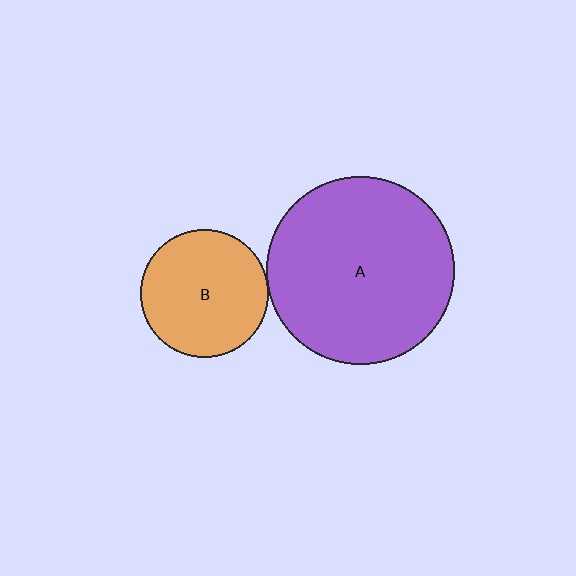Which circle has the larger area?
Circle A (purple).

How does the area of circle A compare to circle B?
Approximately 2.2 times.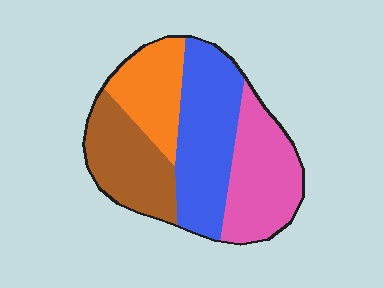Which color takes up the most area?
Blue, at roughly 30%.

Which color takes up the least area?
Orange, at roughly 20%.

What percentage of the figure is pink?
Pink takes up between a quarter and a half of the figure.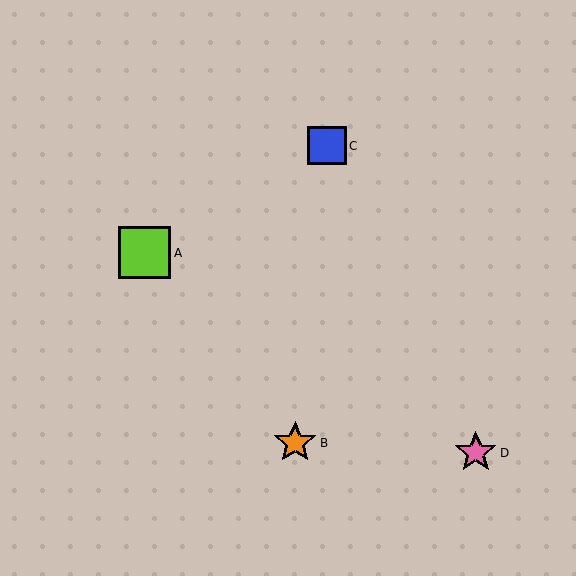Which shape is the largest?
The lime square (labeled A) is the largest.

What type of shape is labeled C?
Shape C is a blue square.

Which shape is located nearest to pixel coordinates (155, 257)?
The lime square (labeled A) at (145, 253) is nearest to that location.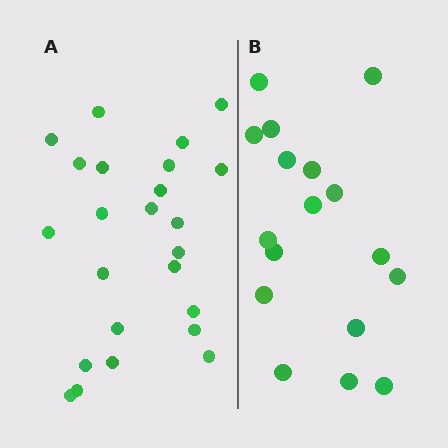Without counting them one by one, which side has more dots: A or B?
Region A (the left region) has more dots.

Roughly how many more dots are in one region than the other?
Region A has roughly 8 or so more dots than region B.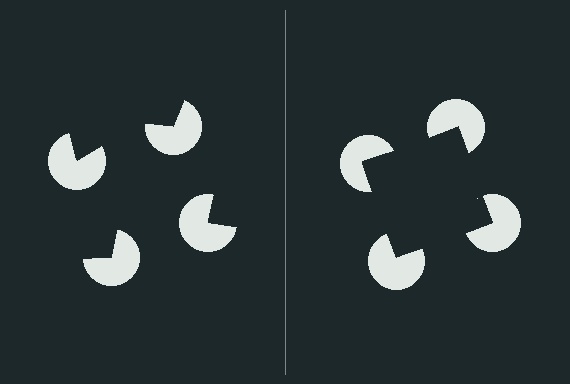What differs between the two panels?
The pac-man discs are positioned identically on both sides; only the wedge orientations differ. On the right they align to a square; on the left they are misaligned.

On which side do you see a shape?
An illusory square appears on the right side. On the left side the wedge cuts are rotated, so no coherent shape forms.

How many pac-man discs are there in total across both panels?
8 — 4 on each side.